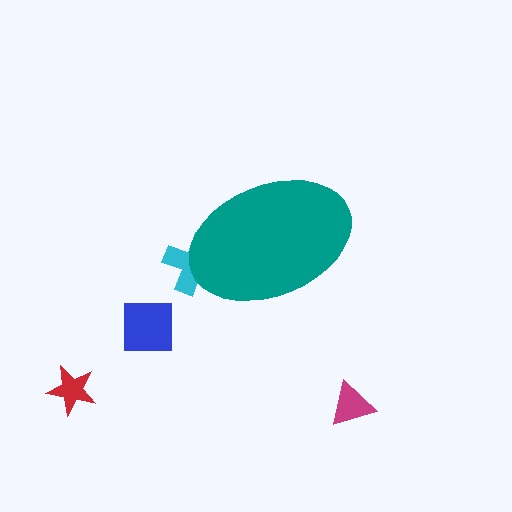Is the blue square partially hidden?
No, the blue square is fully visible.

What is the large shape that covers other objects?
A teal ellipse.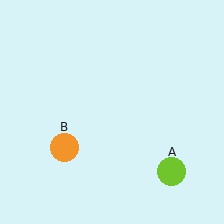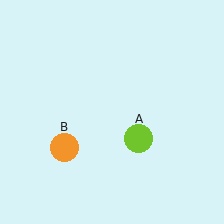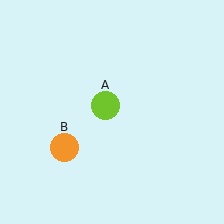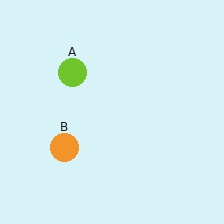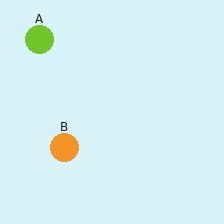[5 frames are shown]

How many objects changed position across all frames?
1 object changed position: lime circle (object A).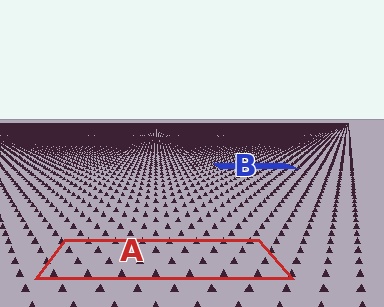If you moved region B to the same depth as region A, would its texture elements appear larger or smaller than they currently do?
They would appear larger. At a closer depth, the same texture elements are projected at a bigger on-screen size.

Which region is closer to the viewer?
Region A is closer. The texture elements there are larger and more spread out.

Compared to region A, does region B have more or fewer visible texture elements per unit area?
Region B has more texture elements per unit area — they are packed more densely because it is farther away.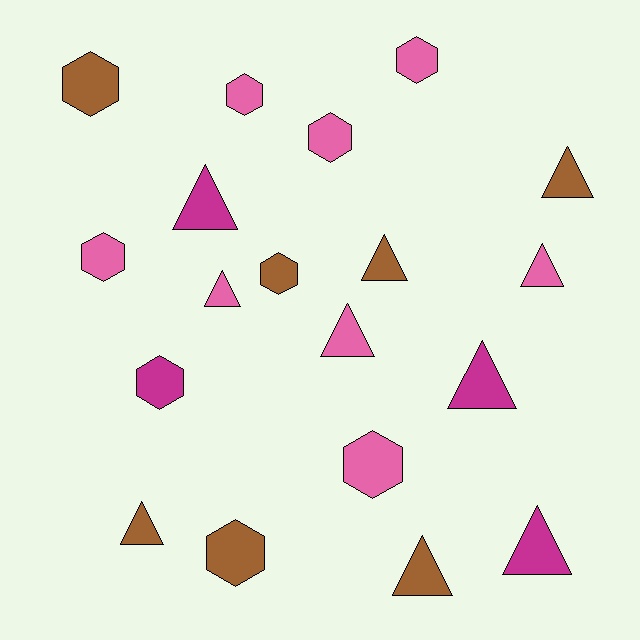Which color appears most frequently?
Pink, with 8 objects.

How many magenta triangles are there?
There are 3 magenta triangles.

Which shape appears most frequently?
Triangle, with 10 objects.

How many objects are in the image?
There are 19 objects.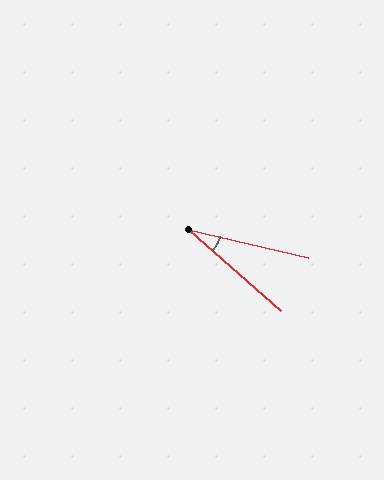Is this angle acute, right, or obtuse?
It is acute.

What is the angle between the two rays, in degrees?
Approximately 28 degrees.